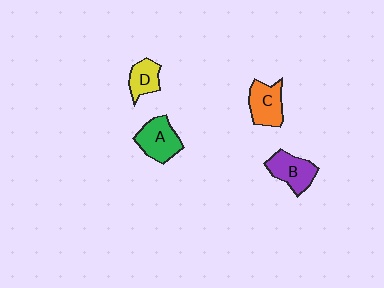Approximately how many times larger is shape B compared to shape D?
Approximately 1.4 times.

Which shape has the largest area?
Shape A (green).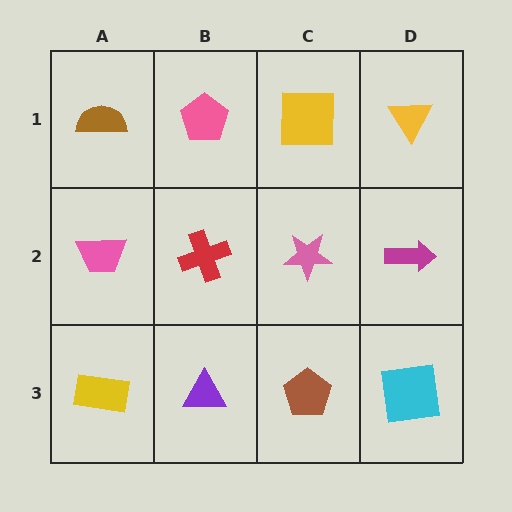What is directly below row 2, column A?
A yellow rectangle.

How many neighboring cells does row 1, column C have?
3.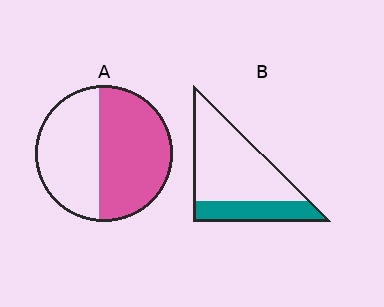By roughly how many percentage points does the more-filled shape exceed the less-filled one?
By roughly 25 percentage points (A over B).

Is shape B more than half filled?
No.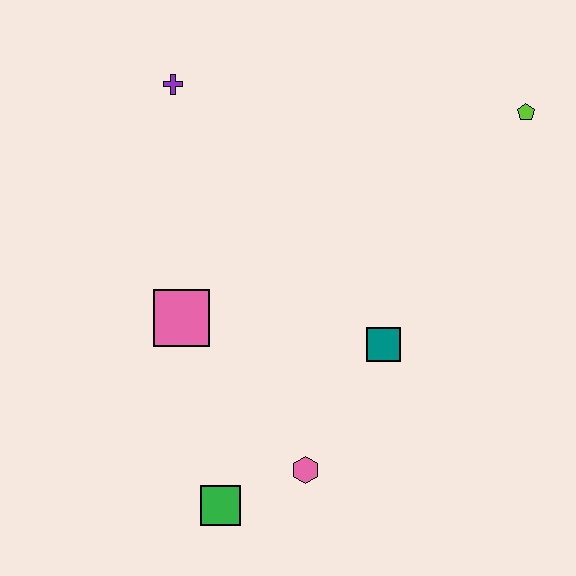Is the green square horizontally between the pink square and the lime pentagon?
Yes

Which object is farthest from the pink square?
The lime pentagon is farthest from the pink square.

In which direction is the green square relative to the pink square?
The green square is below the pink square.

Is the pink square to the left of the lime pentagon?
Yes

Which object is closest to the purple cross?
The pink square is closest to the purple cross.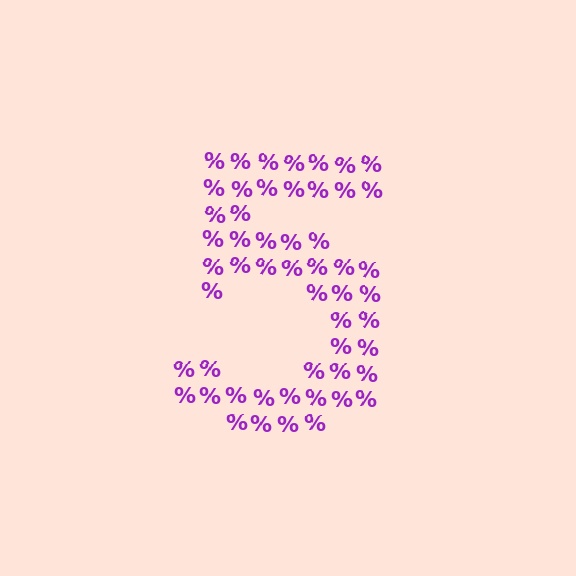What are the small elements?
The small elements are percent signs.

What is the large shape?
The large shape is the digit 5.